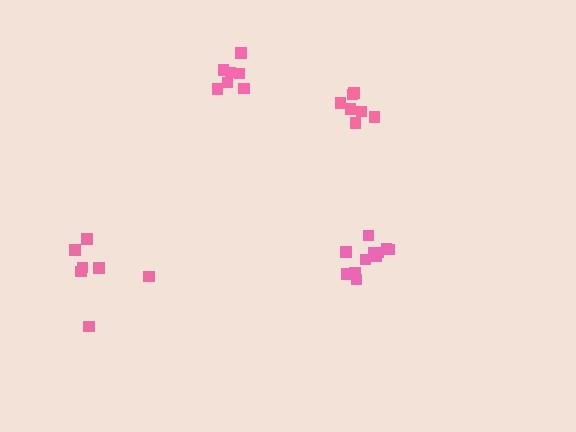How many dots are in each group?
Group 1: 7 dots, Group 2: 11 dots, Group 3: 7 dots, Group 4: 7 dots (32 total).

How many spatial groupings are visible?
There are 4 spatial groupings.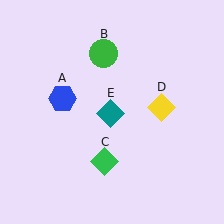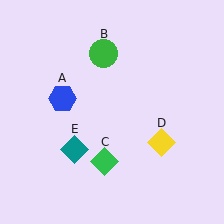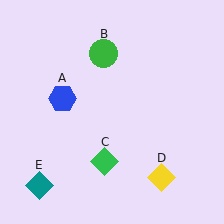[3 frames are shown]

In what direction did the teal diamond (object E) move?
The teal diamond (object E) moved down and to the left.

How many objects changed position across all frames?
2 objects changed position: yellow diamond (object D), teal diamond (object E).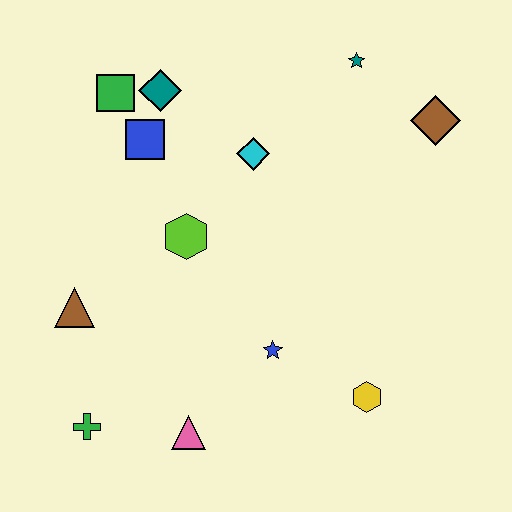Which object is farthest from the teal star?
The green cross is farthest from the teal star.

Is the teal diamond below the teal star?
Yes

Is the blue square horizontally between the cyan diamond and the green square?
Yes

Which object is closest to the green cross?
The pink triangle is closest to the green cross.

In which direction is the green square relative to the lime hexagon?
The green square is above the lime hexagon.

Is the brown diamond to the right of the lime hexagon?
Yes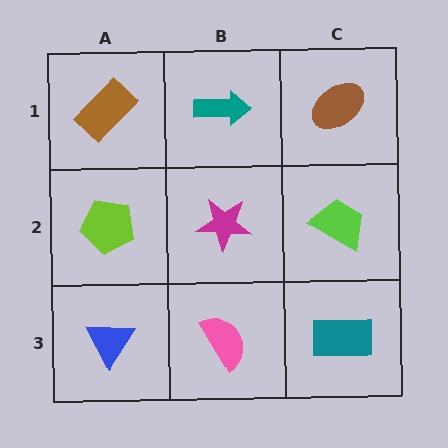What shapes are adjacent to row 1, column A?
A lime pentagon (row 2, column A), a teal arrow (row 1, column B).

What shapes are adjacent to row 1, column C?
A lime trapezoid (row 2, column C), a teal arrow (row 1, column B).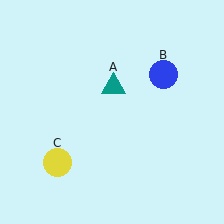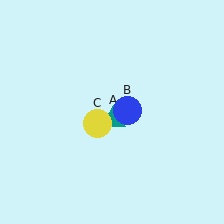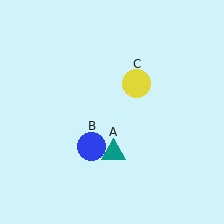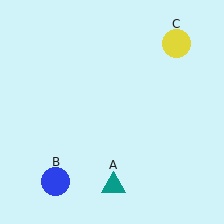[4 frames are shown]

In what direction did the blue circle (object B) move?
The blue circle (object B) moved down and to the left.